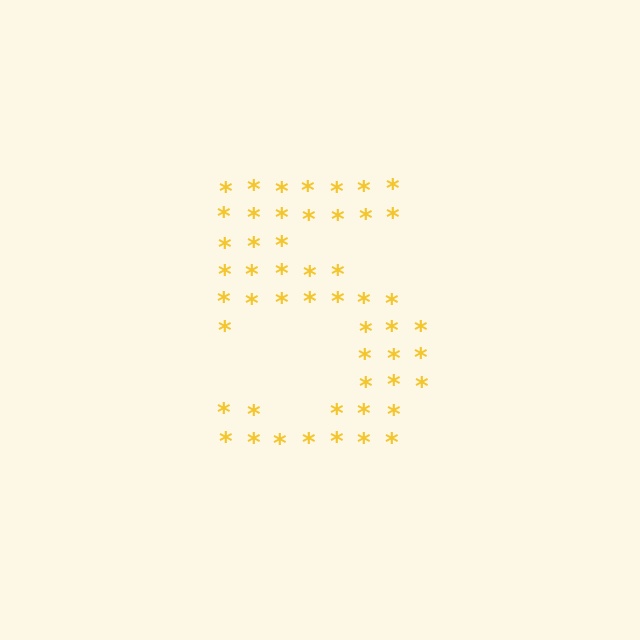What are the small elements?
The small elements are asterisks.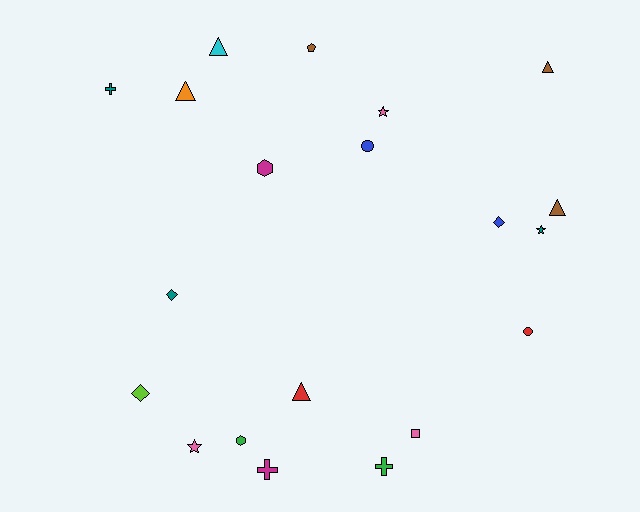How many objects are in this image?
There are 20 objects.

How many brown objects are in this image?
There are 3 brown objects.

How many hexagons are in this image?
There are 2 hexagons.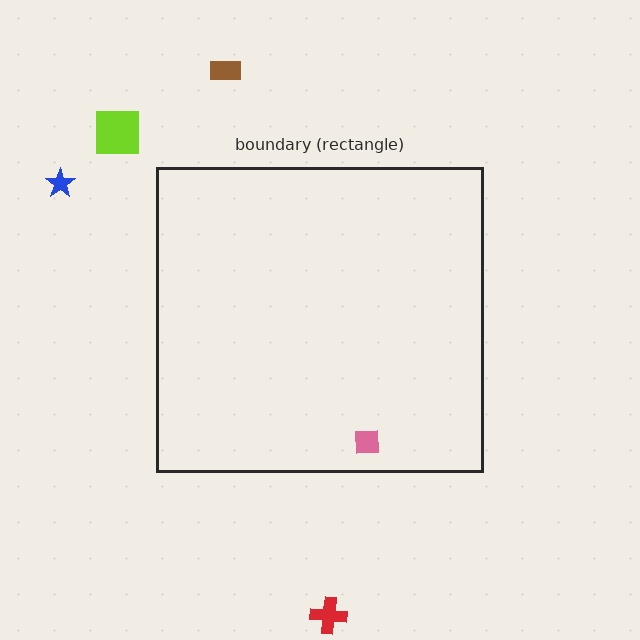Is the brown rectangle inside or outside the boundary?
Outside.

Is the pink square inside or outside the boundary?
Inside.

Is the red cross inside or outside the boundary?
Outside.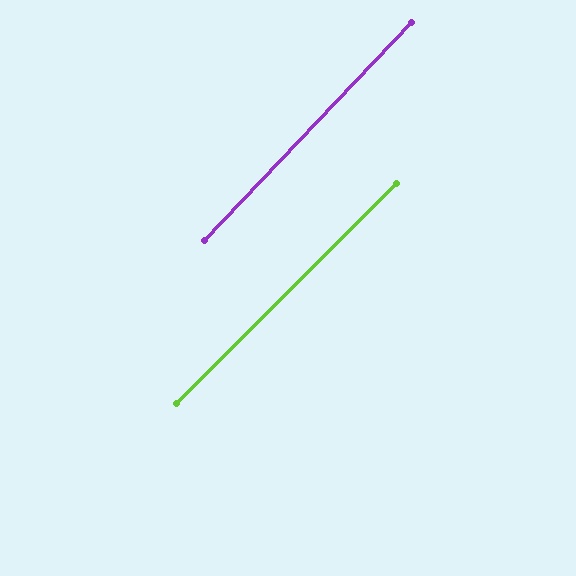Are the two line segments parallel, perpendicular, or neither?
Parallel — their directions differ by only 1.6°.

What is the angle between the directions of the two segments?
Approximately 2 degrees.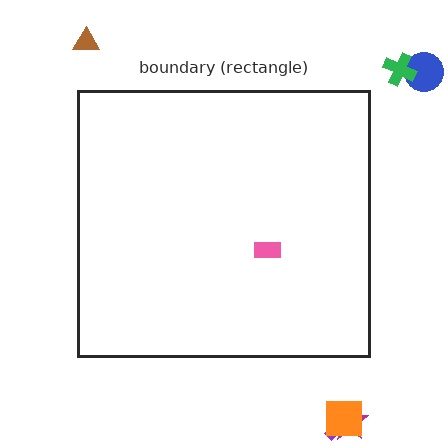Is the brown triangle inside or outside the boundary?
Outside.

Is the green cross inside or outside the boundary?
Outside.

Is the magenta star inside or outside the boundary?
Outside.